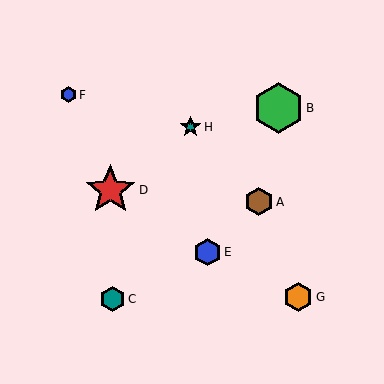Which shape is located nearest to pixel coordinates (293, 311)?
The orange hexagon (labeled G) at (298, 297) is nearest to that location.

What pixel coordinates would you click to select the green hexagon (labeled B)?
Click at (278, 108) to select the green hexagon B.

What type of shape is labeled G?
Shape G is an orange hexagon.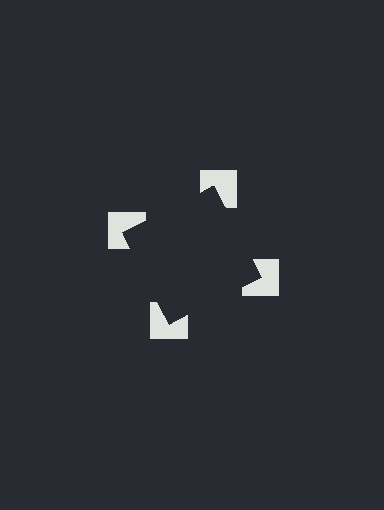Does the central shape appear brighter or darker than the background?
It typically appears slightly darker than the background, even though no actual brightness change is drawn.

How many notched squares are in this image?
There are 4 — one at each vertex of the illusory square.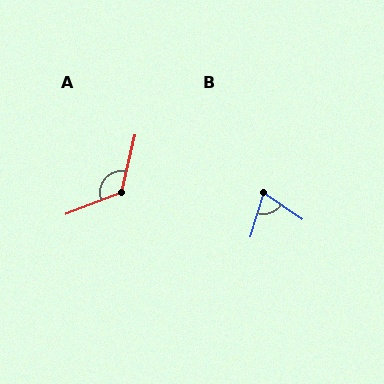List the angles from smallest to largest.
B (73°), A (124°).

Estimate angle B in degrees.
Approximately 73 degrees.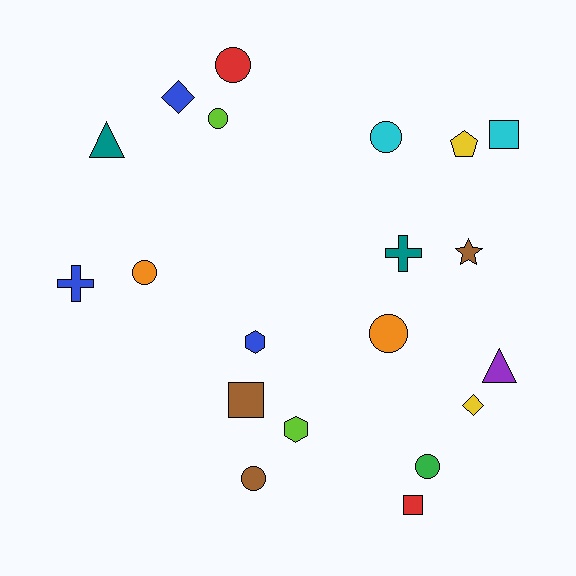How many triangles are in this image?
There are 2 triangles.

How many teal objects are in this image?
There are 2 teal objects.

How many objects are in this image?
There are 20 objects.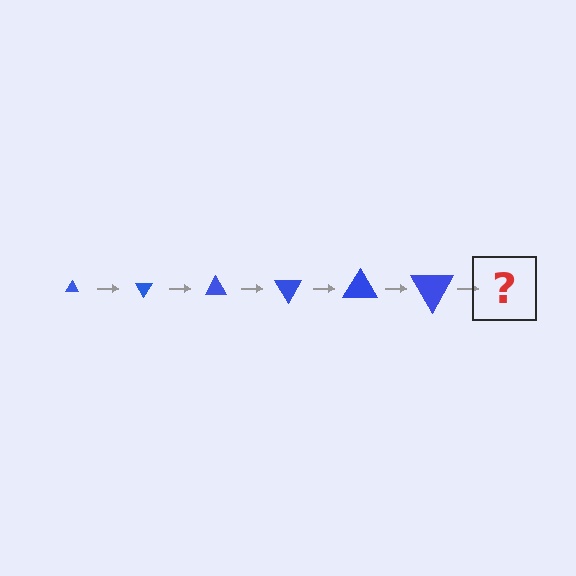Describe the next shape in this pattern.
It should be a triangle, larger than the previous one and rotated 360 degrees from the start.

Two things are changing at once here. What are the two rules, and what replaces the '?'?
The two rules are that the triangle grows larger each step and it rotates 60 degrees each step. The '?' should be a triangle, larger than the previous one and rotated 360 degrees from the start.